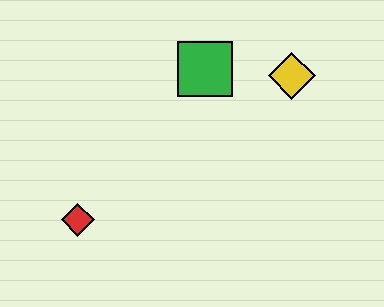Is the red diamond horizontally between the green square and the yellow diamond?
No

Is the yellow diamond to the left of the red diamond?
No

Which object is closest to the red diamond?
The green square is closest to the red diamond.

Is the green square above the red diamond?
Yes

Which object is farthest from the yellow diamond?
The red diamond is farthest from the yellow diamond.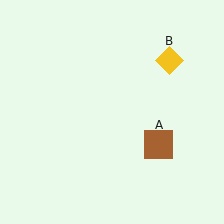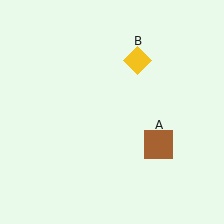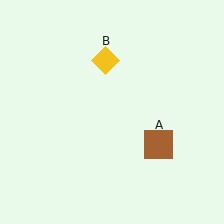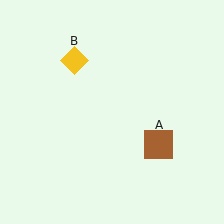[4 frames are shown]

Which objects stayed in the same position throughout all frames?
Brown square (object A) remained stationary.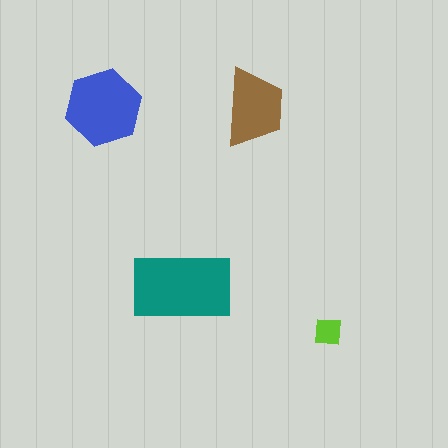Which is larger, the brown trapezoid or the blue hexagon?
The blue hexagon.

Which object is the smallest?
The lime square.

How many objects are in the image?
There are 4 objects in the image.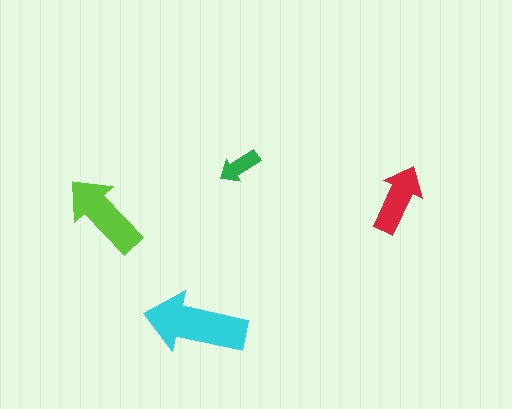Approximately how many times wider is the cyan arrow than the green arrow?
About 2.5 times wider.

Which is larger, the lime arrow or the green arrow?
The lime one.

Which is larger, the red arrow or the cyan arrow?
The cyan one.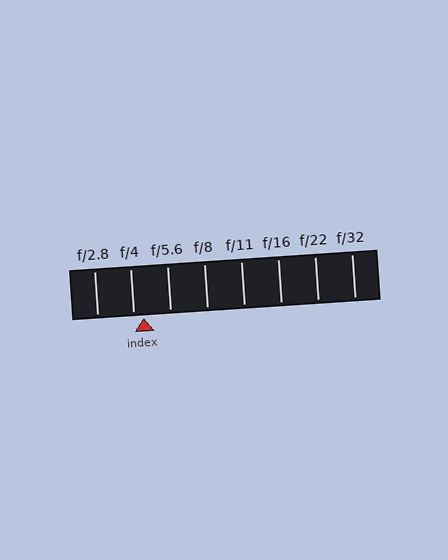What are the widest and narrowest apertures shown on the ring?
The widest aperture shown is f/2.8 and the narrowest is f/32.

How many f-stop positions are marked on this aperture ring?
There are 8 f-stop positions marked.